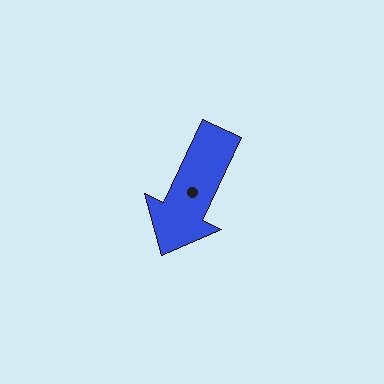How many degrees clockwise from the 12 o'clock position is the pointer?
Approximately 205 degrees.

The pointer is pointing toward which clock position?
Roughly 7 o'clock.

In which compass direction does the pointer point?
Southwest.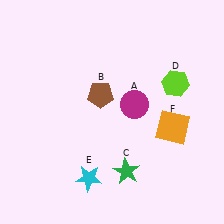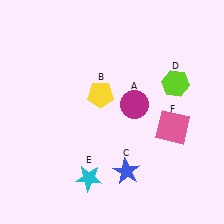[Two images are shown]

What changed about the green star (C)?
In Image 1, C is green. In Image 2, it changed to blue.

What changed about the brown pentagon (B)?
In Image 1, B is brown. In Image 2, it changed to yellow.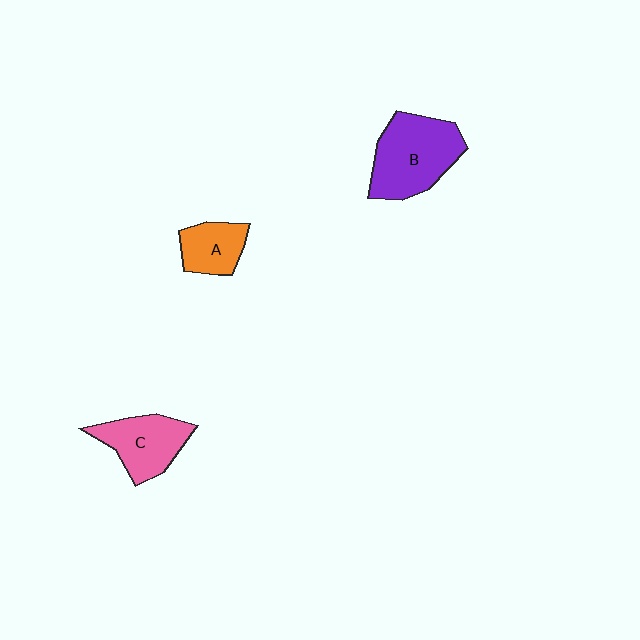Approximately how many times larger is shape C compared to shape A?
Approximately 1.4 times.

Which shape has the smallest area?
Shape A (orange).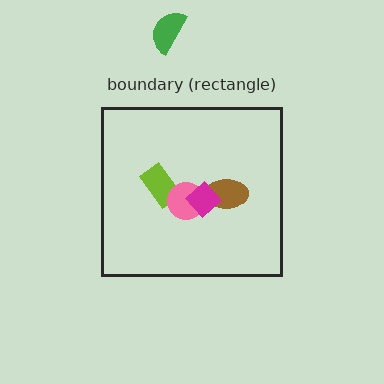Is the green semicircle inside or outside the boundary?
Outside.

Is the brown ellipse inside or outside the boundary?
Inside.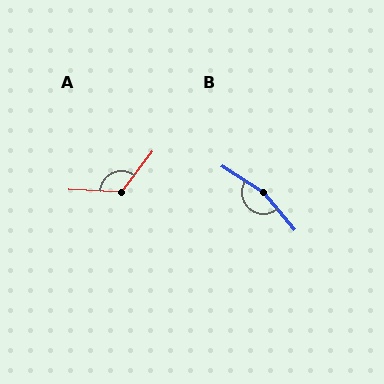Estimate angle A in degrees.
Approximately 125 degrees.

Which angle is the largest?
B, at approximately 162 degrees.